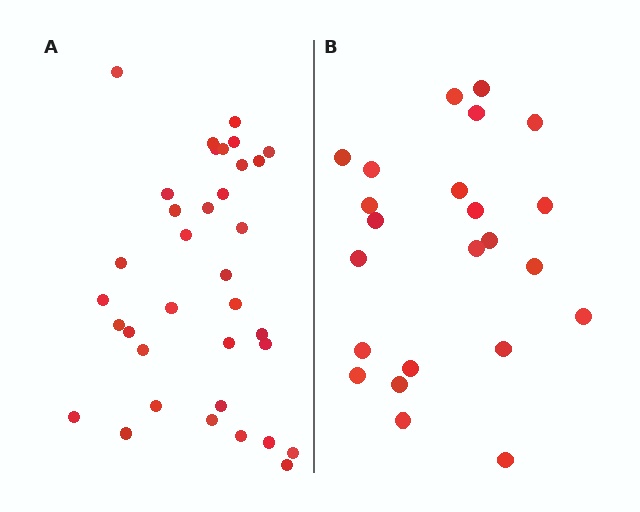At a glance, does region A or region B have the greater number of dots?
Region A (the left region) has more dots.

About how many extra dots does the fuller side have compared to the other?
Region A has roughly 12 or so more dots than region B.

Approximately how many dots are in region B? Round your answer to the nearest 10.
About 20 dots. (The exact count is 23, which rounds to 20.)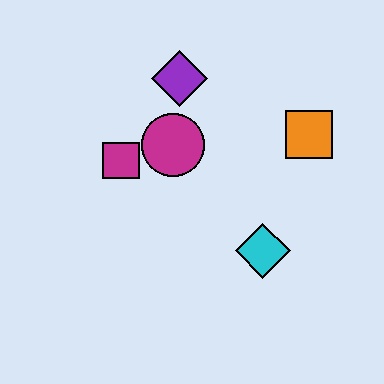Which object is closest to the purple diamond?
The magenta circle is closest to the purple diamond.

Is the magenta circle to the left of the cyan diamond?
Yes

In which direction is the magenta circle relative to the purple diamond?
The magenta circle is below the purple diamond.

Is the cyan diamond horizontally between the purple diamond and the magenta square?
No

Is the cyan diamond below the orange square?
Yes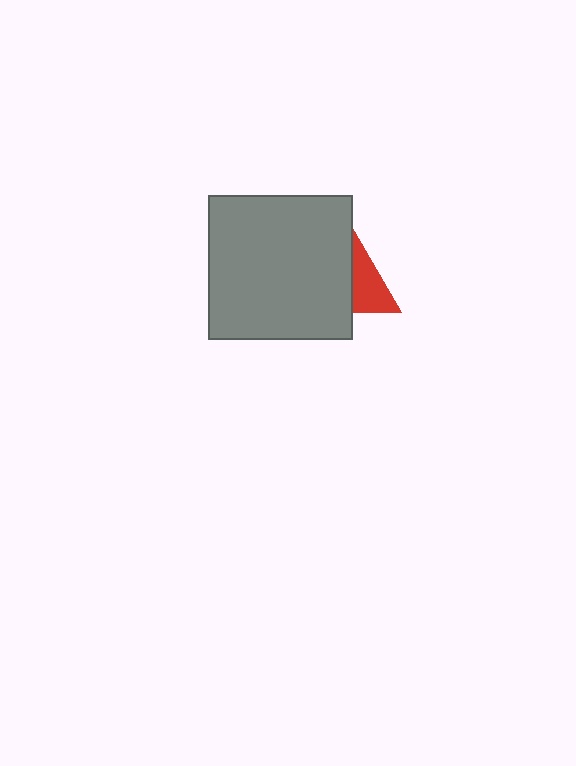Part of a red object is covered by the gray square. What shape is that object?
It is a triangle.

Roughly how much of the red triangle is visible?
A small part of it is visible (roughly 40%).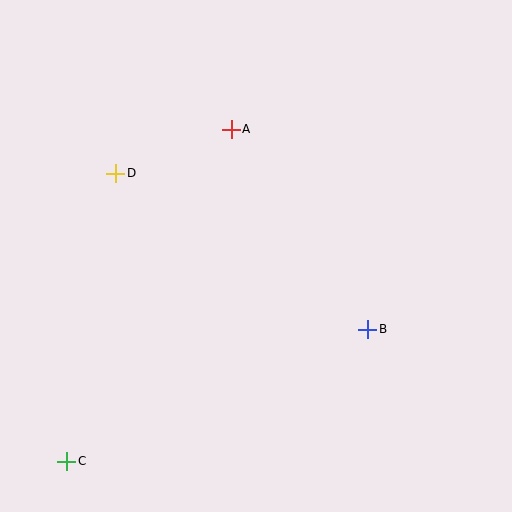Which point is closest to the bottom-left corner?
Point C is closest to the bottom-left corner.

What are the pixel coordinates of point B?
Point B is at (368, 329).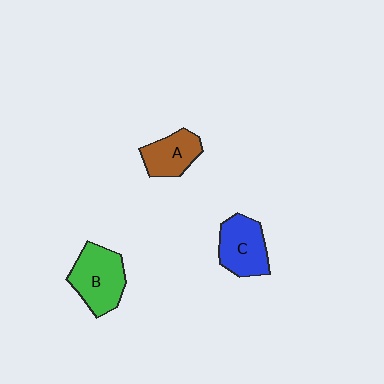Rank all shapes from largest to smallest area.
From largest to smallest: B (green), C (blue), A (brown).